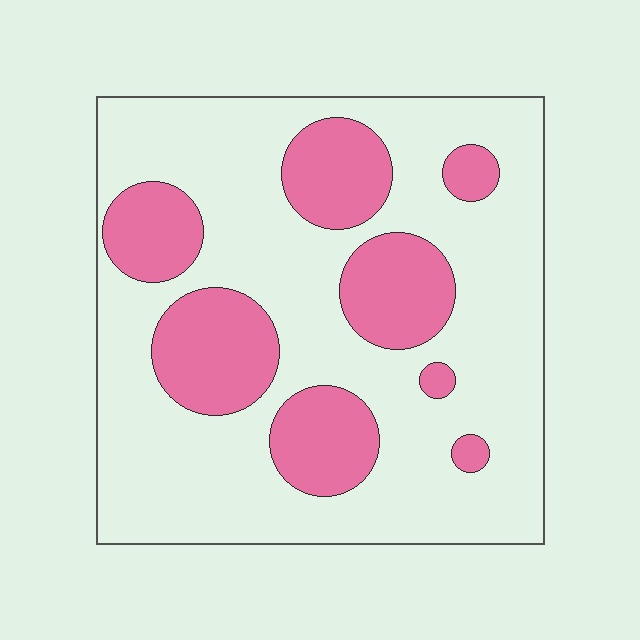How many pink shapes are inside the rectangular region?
8.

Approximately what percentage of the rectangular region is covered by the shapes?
Approximately 30%.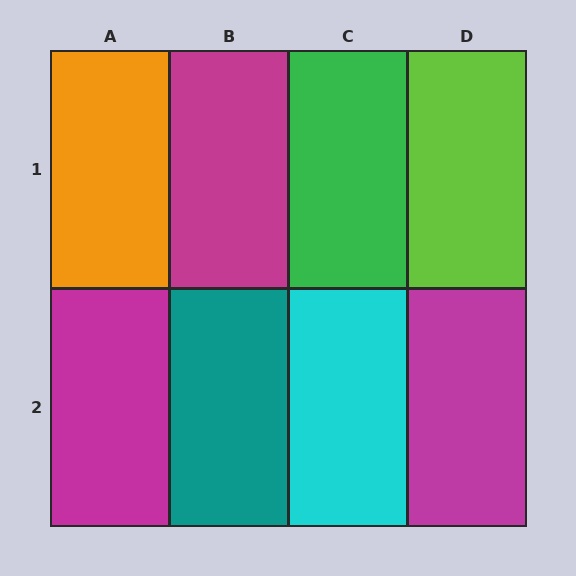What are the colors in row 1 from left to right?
Orange, magenta, green, lime.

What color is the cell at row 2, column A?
Magenta.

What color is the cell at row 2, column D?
Magenta.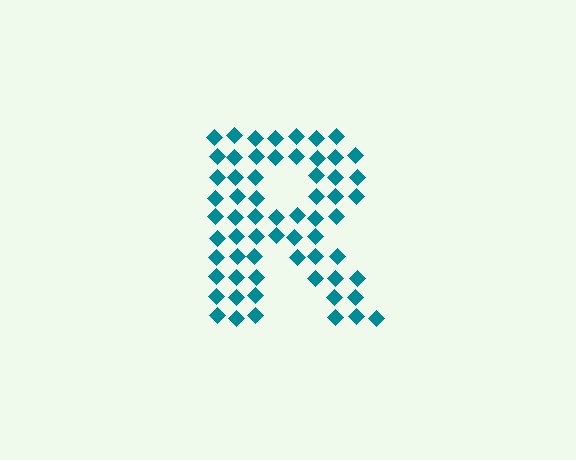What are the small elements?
The small elements are diamonds.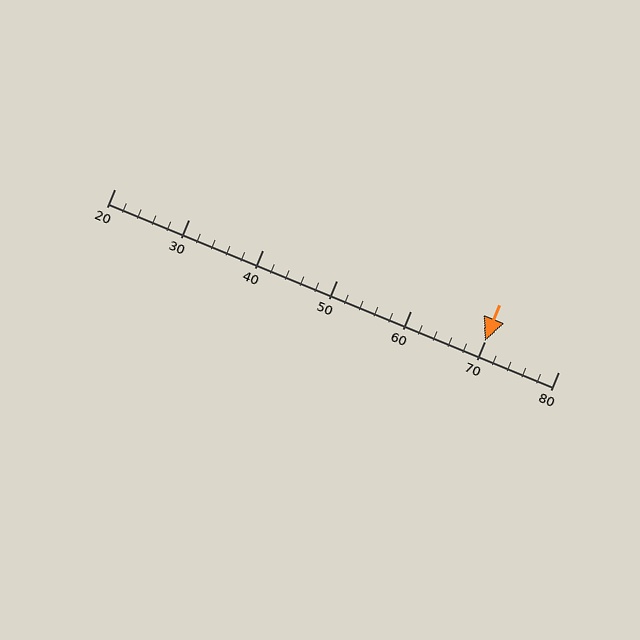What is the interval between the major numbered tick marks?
The major tick marks are spaced 10 units apart.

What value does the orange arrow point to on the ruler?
The orange arrow points to approximately 70.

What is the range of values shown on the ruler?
The ruler shows values from 20 to 80.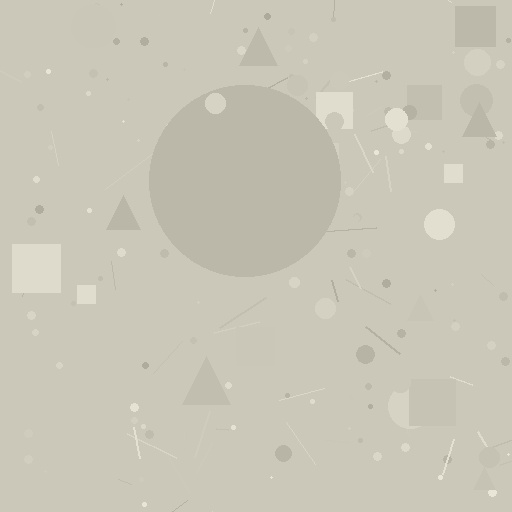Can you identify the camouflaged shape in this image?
The camouflaged shape is a circle.